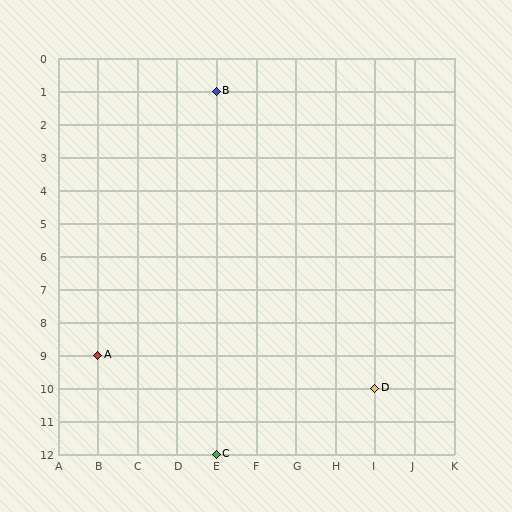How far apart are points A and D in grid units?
Points A and D are 7 columns and 1 row apart (about 7.1 grid units diagonally).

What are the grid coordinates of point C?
Point C is at grid coordinates (E, 12).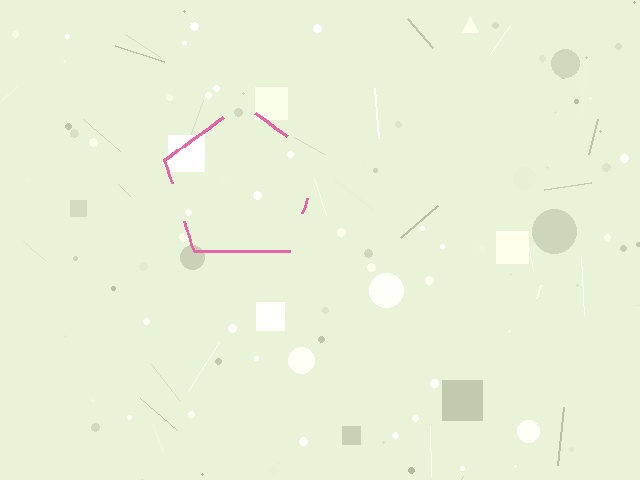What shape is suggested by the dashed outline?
The dashed outline suggests a pentagon.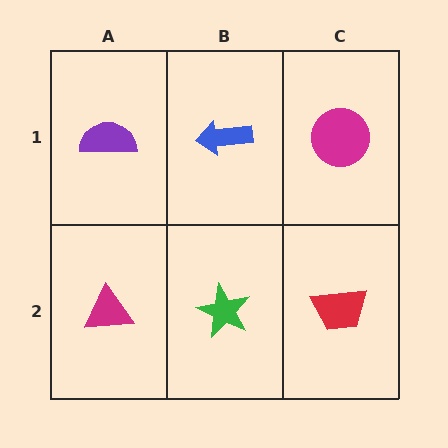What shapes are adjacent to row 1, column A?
A magenta triangle (row 2, column A), a blue arrow (row 1, column B).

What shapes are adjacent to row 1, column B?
A green star (row 2, column B), a purple semicircle (row 1, column A), a magenta circle (row 1, column C).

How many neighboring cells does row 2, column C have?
2.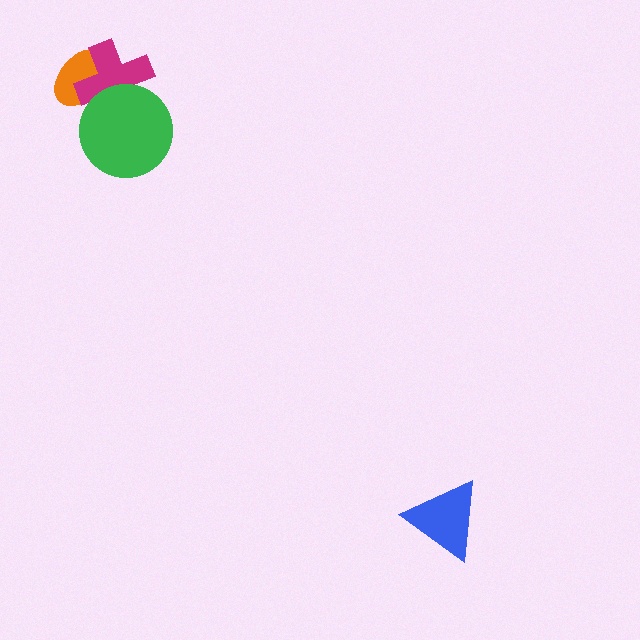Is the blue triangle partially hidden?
No, no other shape covers it.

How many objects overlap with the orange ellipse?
2 objects overlap with the orange ellipse.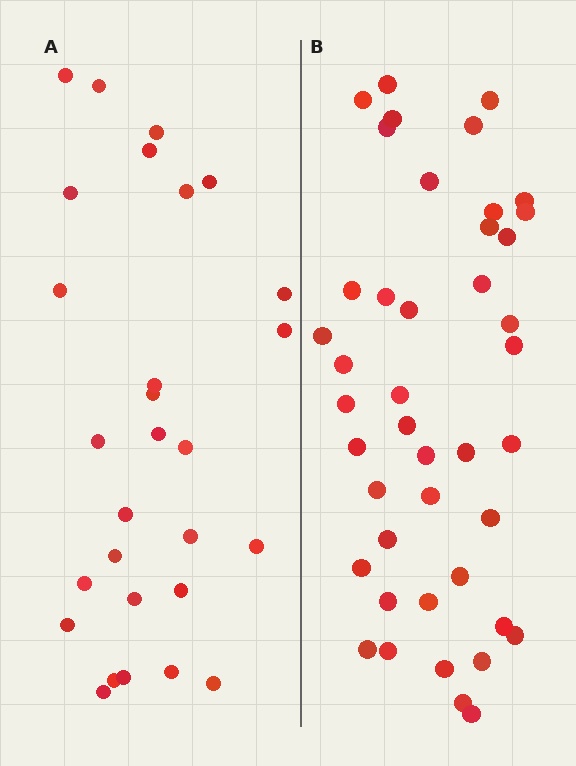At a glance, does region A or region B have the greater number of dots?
Region B (the right region) has more dots.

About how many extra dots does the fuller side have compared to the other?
Region B has approximately 15 more dots than region A.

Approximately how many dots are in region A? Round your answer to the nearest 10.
About 30 dots. (The exact count is 28, which rounds to 30.)